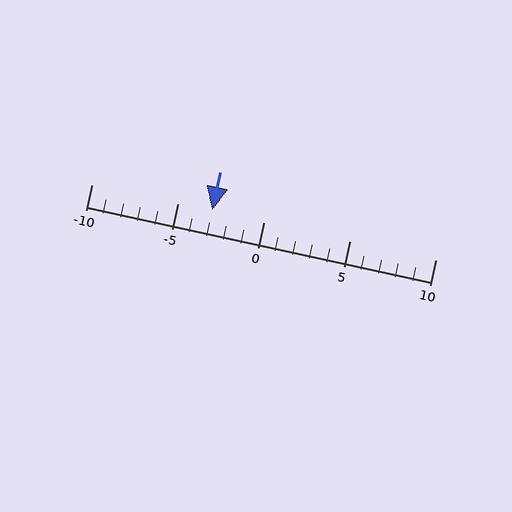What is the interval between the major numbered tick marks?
The major tick marks are spaced 5 units apart.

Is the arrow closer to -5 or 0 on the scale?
The arrow is closer to -5.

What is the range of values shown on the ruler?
The ruler shows values from -10 to 10.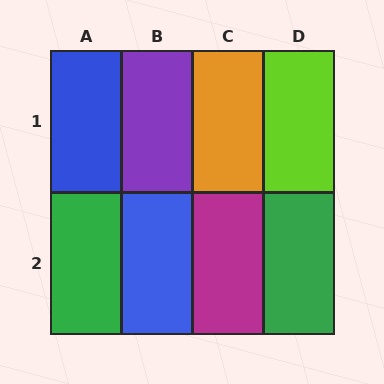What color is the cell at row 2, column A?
Green.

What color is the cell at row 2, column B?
Blue.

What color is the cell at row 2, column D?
Green.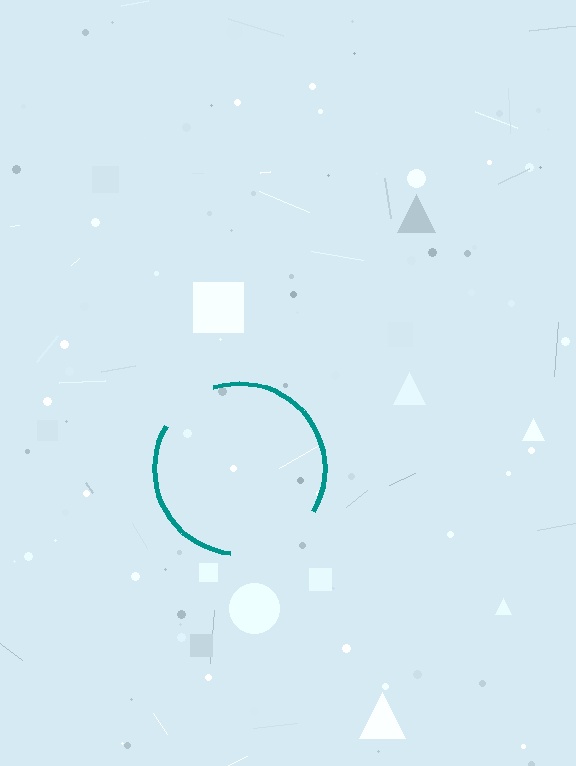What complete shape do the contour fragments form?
The contour fragments form a circle.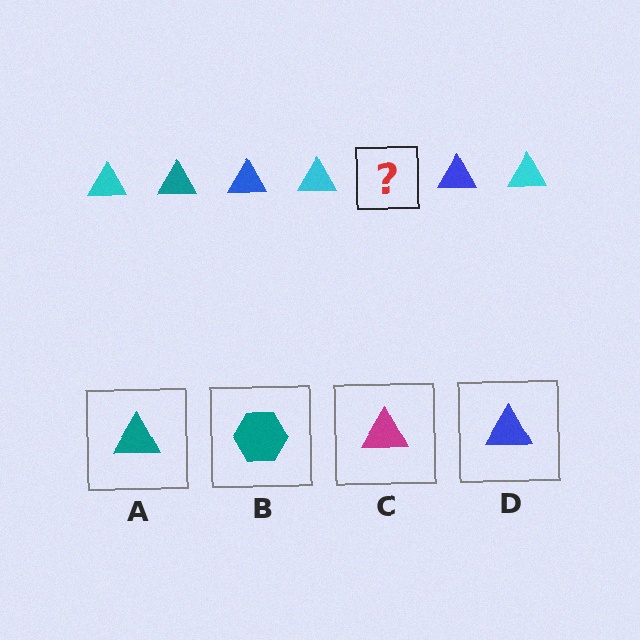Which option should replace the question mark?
Option A.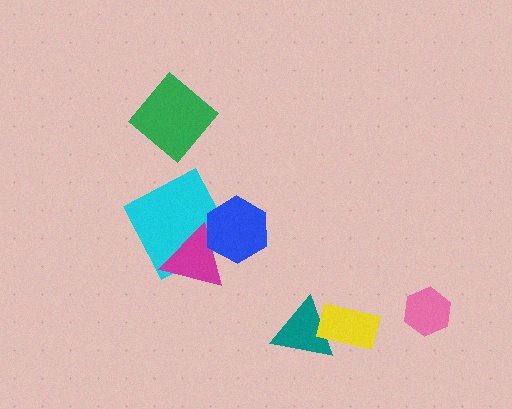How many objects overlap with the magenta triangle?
2 objects overlap with the magenta triangle.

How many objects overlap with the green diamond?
0 objects overlap with the green diamond.